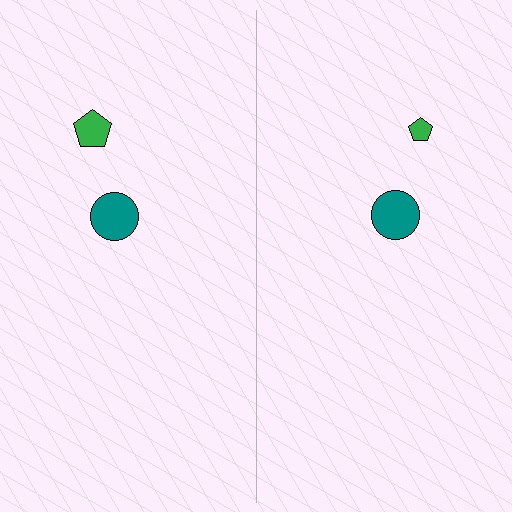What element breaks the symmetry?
The green pentagon on the right side has a different size than its mirror counterpart.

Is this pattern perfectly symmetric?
No, the pattern is not perfectly symmetric. The green pentagon on the right side has a different size than its mirror counterpart.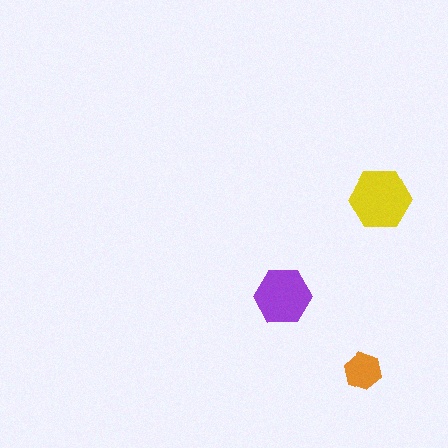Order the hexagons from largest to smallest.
the yellow one, the purple one, the orange one.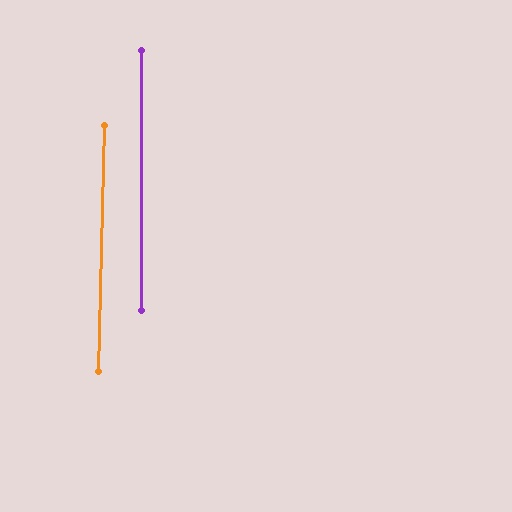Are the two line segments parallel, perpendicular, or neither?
Parallel — their directions differ by only 1.4°.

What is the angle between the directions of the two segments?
Approximately 1 degree.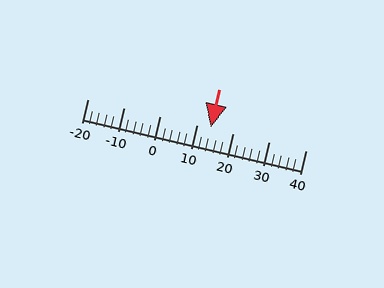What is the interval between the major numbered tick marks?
The major tick marks are spaced 10 units apart.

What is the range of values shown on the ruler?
The ruler shows values from -20 to 40.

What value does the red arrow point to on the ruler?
The red arrow points to approximately 14.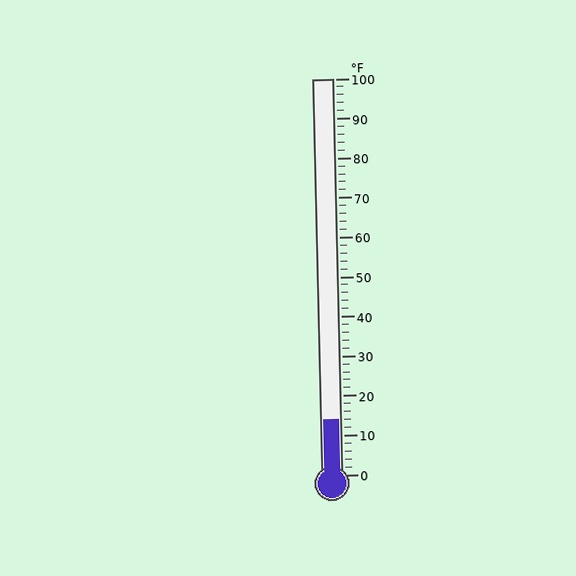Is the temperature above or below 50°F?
The temperature is below 50°F.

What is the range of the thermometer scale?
The thermometer scale ranges from 0°F to 100°F.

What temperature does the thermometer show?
The thermometer shows approximately 14°F.